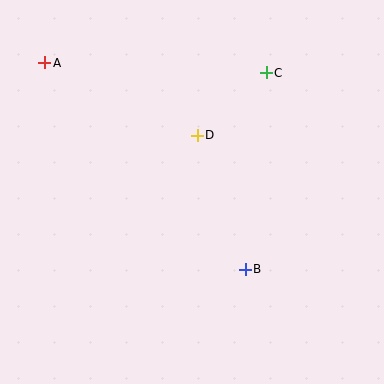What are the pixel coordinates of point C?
Point C is at (266, 73).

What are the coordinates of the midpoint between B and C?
The midpoint between B and C is at (256, 171).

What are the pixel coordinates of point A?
Point A is at (45, 63).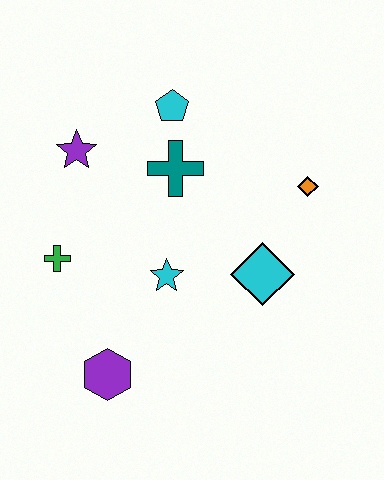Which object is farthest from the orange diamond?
The purple hexagon is farthest from the orange diamond.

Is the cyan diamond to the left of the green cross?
No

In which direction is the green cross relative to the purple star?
The green cross is below the purple star.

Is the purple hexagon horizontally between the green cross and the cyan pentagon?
Yes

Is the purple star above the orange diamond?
Yes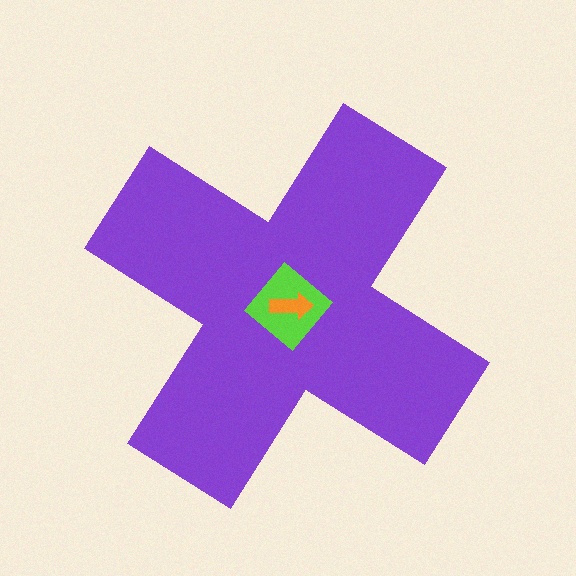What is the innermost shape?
The orange arrow.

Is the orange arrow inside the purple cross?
Yes.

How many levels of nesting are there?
3.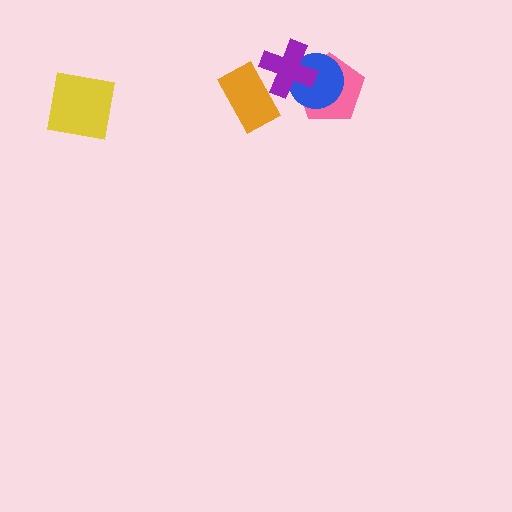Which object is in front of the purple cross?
The orange rectangle is in front of the purple cross.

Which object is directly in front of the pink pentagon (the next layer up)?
The blue circle is directly in front of the pink pentagon.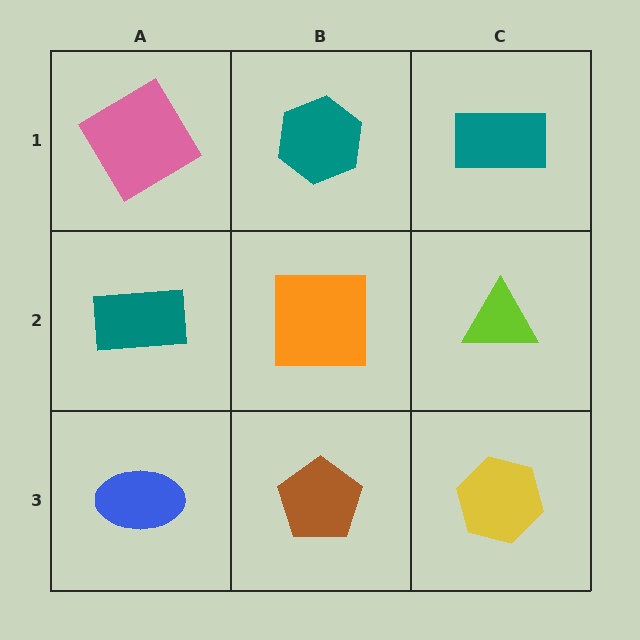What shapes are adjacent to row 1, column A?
A teal rectangle (row 2, column A), a teal hexagon (row 1, column B).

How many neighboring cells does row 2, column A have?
3.